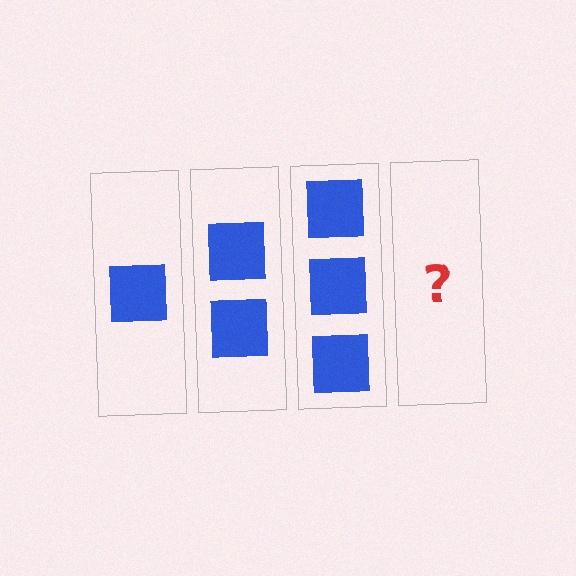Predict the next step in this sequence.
The next step is 4 squares.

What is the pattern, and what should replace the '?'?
The pattern is that each step adds one more square. The '?' should be 4 squares.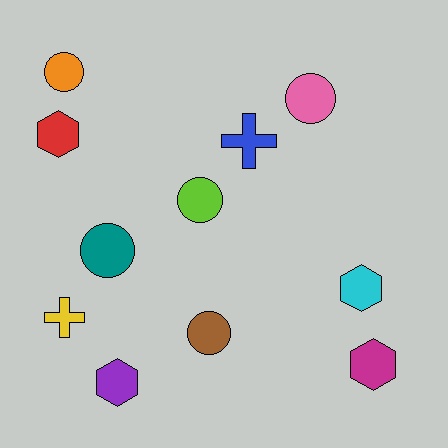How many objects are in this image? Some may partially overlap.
There are 11 objects.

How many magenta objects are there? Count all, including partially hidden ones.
There is 1 magenta object.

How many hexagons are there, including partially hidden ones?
There are 4 hexagons.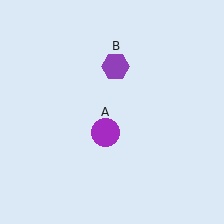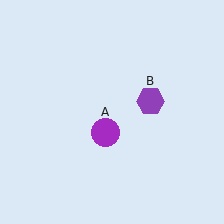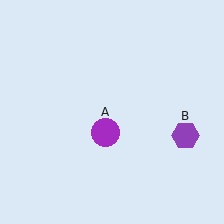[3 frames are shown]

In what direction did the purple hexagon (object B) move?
The purple hexagon (object B) moved down and to the right.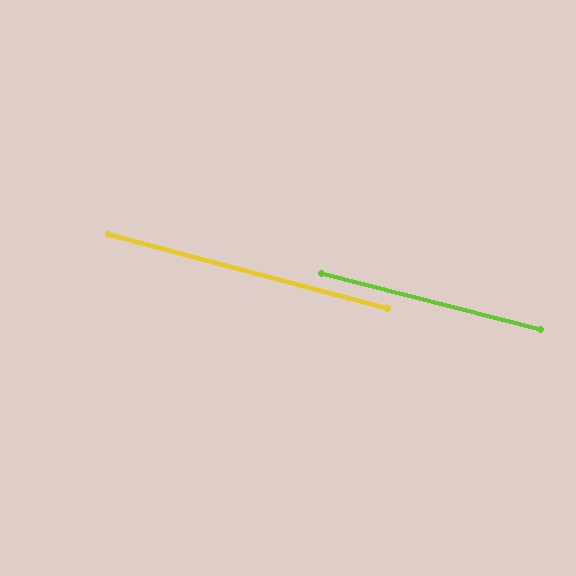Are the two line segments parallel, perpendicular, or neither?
Parallel — their directions differ by only 0.7°.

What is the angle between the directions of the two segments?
Approximately 1 degree.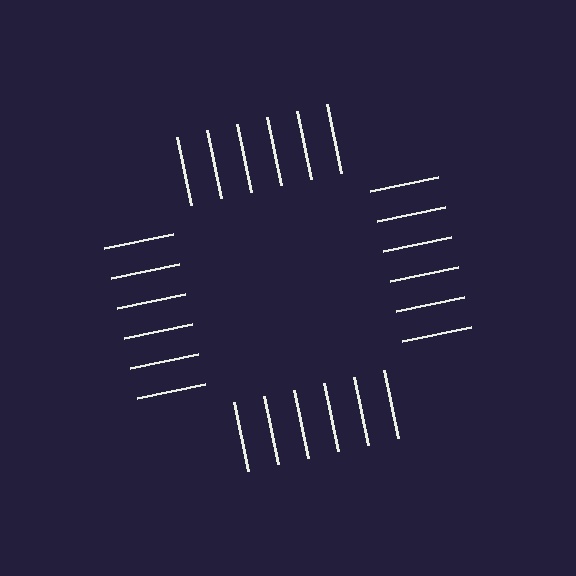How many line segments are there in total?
24 — 6 along each of the 4 edges.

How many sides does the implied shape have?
4 sides — the line-ends trace a square.